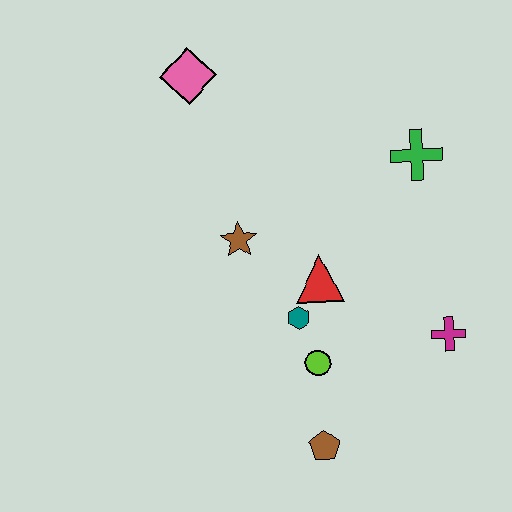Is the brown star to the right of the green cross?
No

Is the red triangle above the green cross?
No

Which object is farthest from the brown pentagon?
The pink diamond is farthest from the brown pentagon.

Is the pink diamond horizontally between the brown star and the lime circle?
No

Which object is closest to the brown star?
The red triangle is closest to the brown star.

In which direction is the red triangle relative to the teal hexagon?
The red triangle is above the teal hexagon.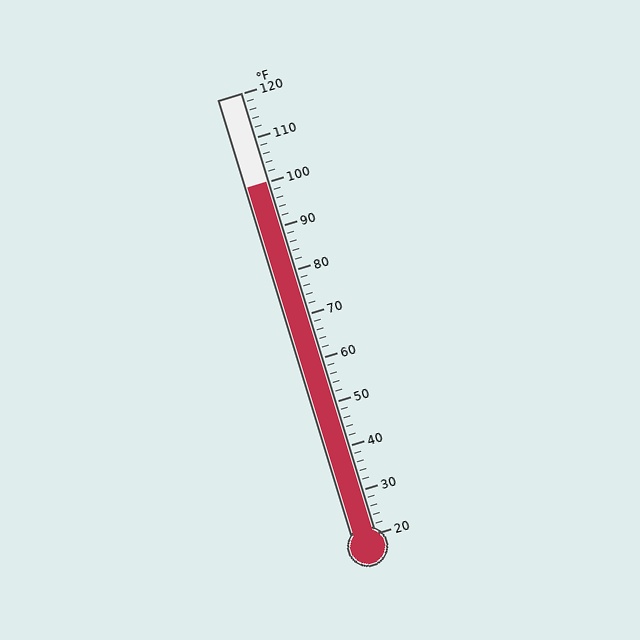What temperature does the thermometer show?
The thermometer shows approximately 100°F.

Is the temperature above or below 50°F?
The temperature is above 50°F.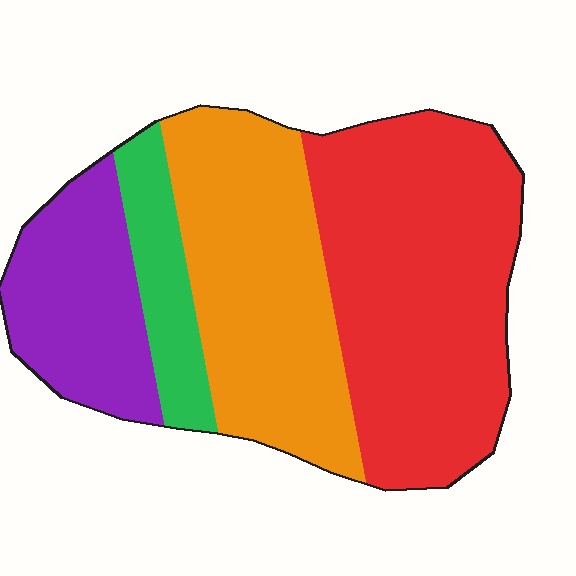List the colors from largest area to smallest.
From largest to smallest: red, orange, purple, green.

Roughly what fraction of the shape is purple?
Purple covers around 20% of the shape.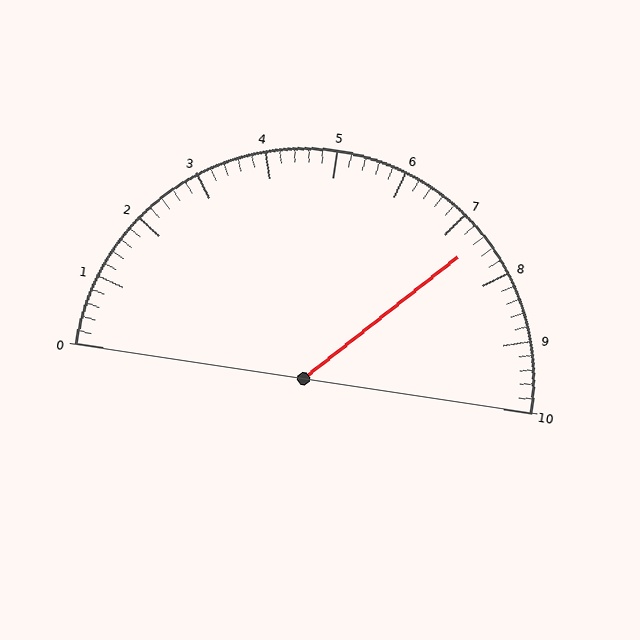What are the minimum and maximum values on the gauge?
The gauge ranges from 0 to 10.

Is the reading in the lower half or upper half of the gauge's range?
The reading is in the upper half of the range (0 to 10).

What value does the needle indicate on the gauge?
The needle indicates approximately 7.4.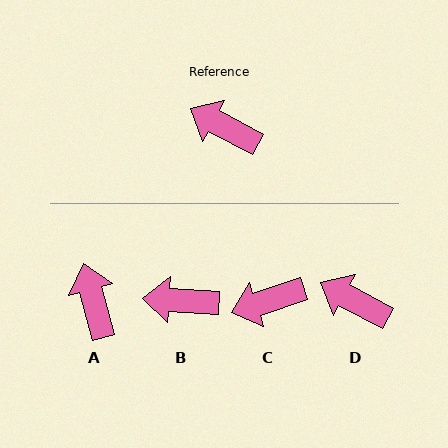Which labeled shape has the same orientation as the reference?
D.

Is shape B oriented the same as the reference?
No, it is off by about 25 degrees.